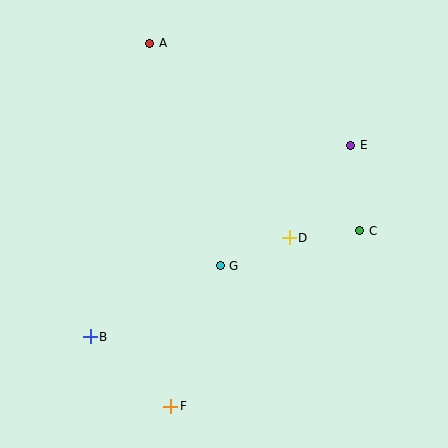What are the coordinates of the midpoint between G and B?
The midpoint between G and B is at (155, 301).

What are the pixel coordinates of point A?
Point A is at (150, 43).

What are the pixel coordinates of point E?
Point E is at (351, 145).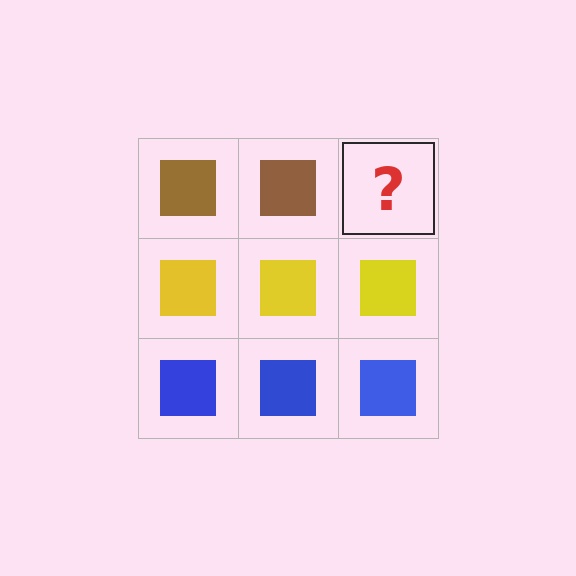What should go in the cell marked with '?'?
The missing cell should contain a brown square.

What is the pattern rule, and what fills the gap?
The rule is that each row has a consistent color. The gap should be filled with a brown square.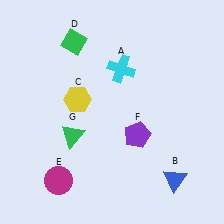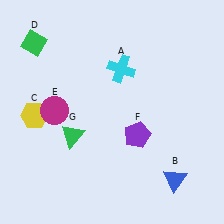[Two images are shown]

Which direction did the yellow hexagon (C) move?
The yellow hexagon (C) moved left.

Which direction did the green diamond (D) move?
The green diamond (D) moved left.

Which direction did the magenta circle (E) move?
The magenta circle (E) moved up.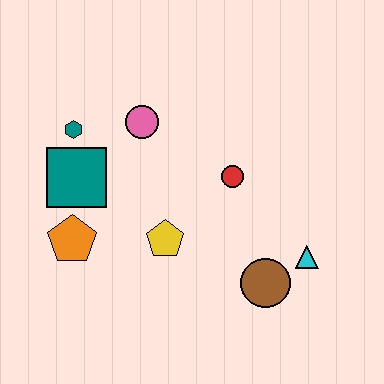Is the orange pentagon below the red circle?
Yes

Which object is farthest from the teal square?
The cyan triangle is farthest from the teal square.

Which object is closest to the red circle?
The yellow pentagon is closest to the red circle.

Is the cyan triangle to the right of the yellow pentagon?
Yes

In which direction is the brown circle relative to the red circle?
The brown circle is below the red circle.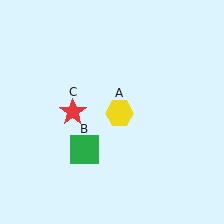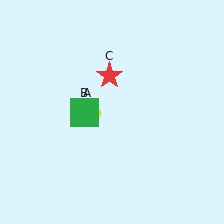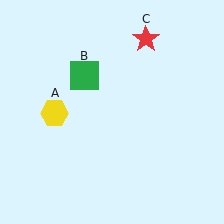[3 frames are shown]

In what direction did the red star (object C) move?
The red star (object C) moved up and to the right.